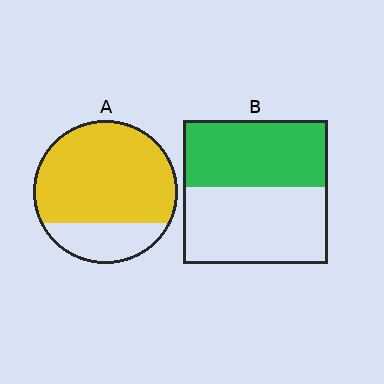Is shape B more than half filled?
Roughly half.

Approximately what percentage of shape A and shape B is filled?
A is approximately 75% and B is approximately 45%.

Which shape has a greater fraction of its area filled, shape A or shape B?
Shape A.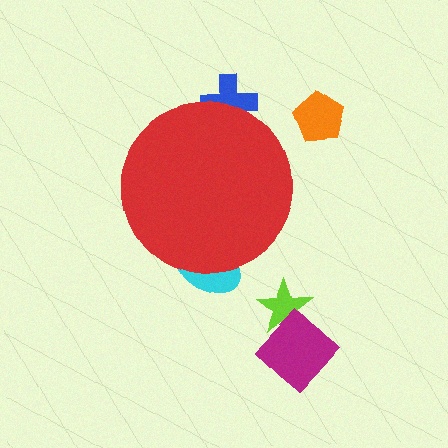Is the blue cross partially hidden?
Yes, the blue cross is partially hidden behind the red circle.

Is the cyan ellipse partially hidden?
Yes, the cyan ellipse is partially hidden behind the red circle.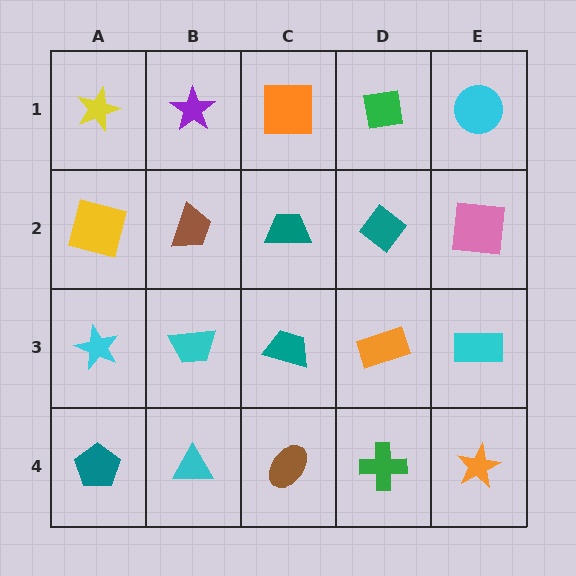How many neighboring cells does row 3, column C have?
4.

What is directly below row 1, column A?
A yellow square.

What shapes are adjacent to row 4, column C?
A teal trapezoid (row 3, column C), a cyan triangle (row 4, column B), a green cross (row 4, column D).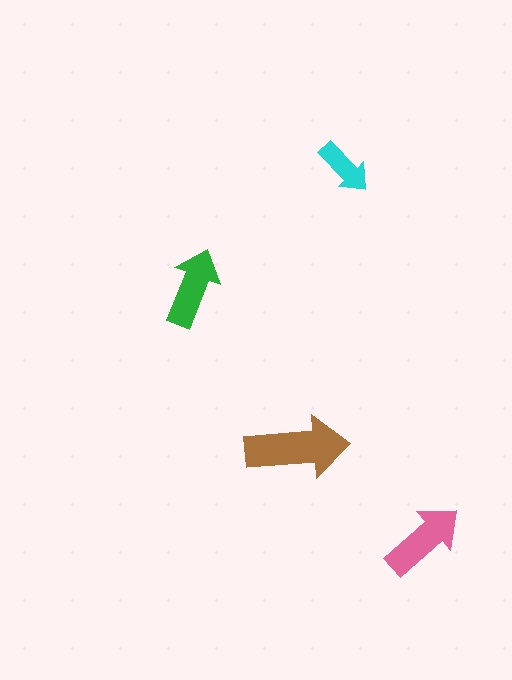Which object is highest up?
The cyan arrow is topmost.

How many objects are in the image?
There are 4 objects in the image.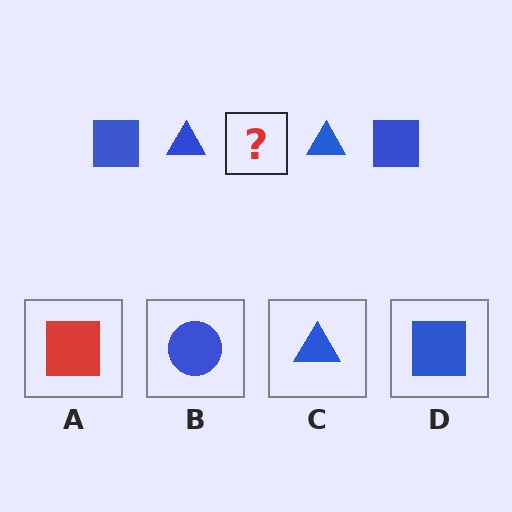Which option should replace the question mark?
Option D.